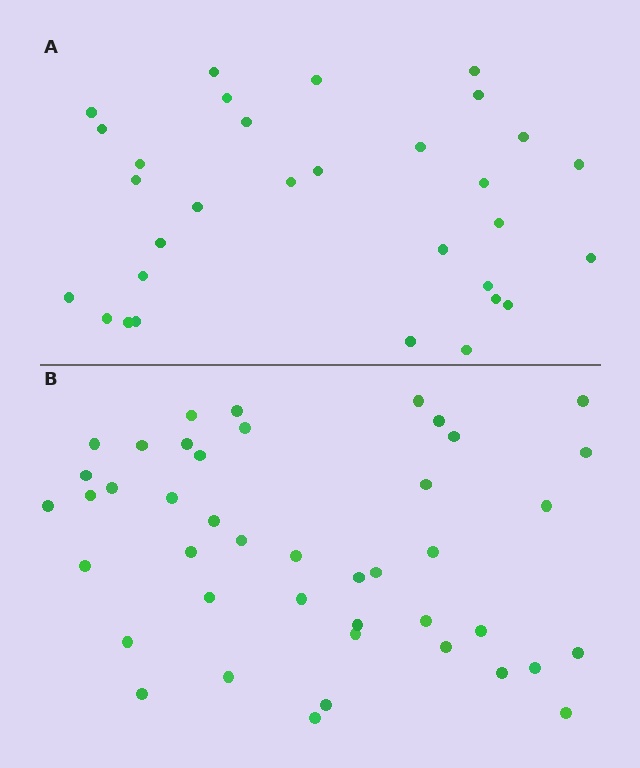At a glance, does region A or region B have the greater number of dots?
Region B (the bottom region) has more dots.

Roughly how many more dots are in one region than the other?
Region B has roughly 12 or so more dots than region A.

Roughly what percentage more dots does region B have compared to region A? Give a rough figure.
About 40% more.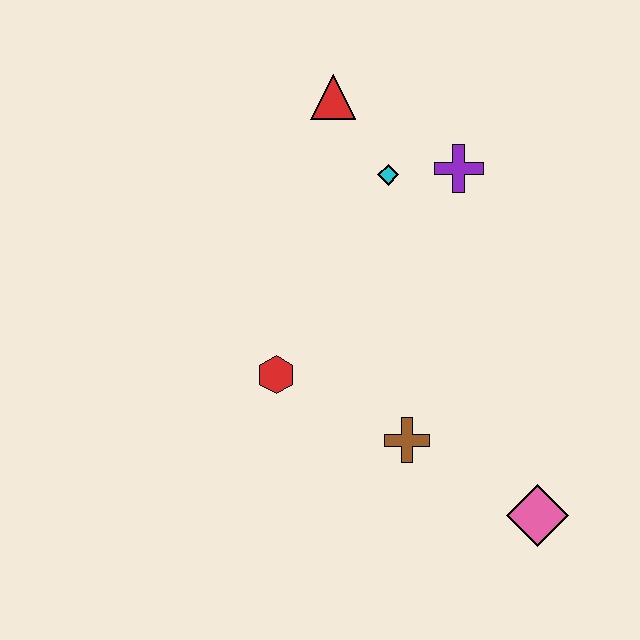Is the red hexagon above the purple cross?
No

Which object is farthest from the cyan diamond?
The pink diamond is farthest from the cyan diamond.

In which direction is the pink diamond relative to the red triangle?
The pink diamond is below the red triangle.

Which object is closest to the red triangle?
The cyan diamond is closest to the red triangle.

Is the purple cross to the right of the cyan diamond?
Yes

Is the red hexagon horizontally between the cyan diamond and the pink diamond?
No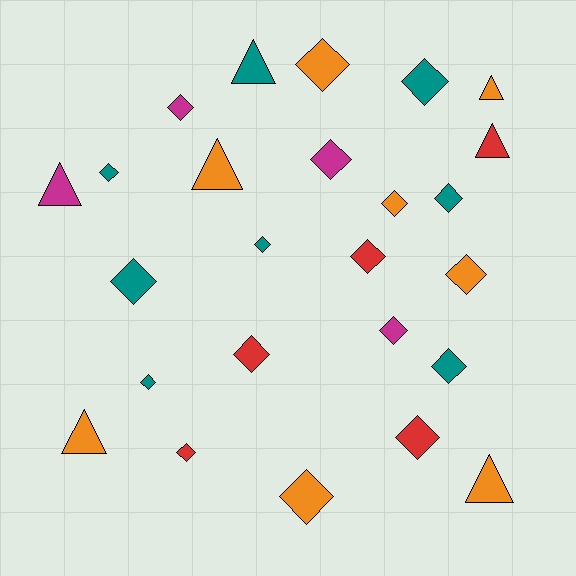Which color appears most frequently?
Teal, with 8 objects.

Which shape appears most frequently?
Diamond, with 18 objects.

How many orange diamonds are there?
There are 4 orange diamonds.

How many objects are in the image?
There are 25 objects.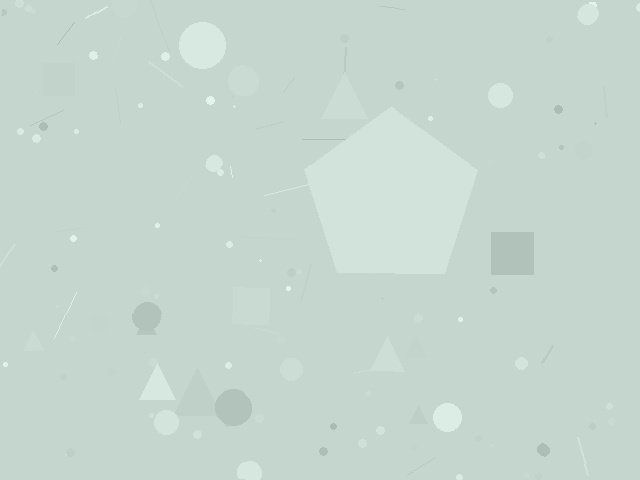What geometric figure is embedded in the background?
A pentagon is embedded in the background.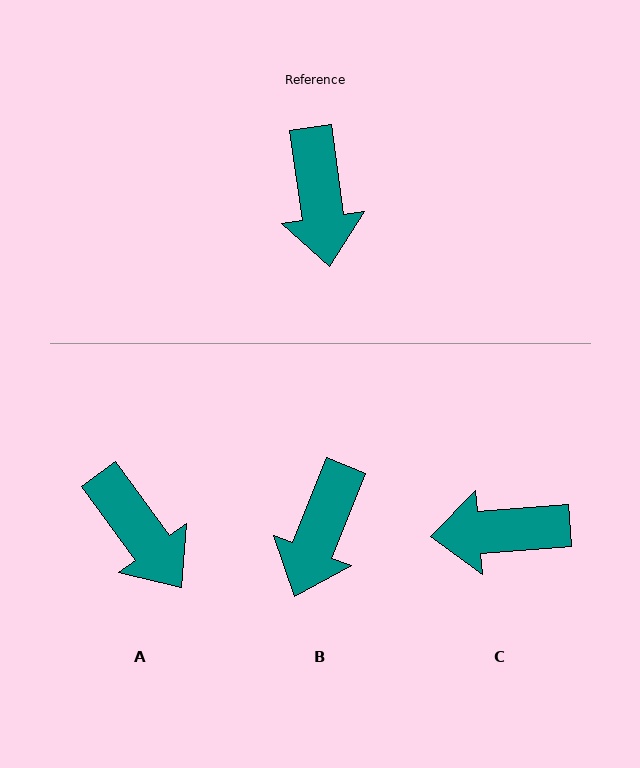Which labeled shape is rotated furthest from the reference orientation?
C, about 93 degrees away.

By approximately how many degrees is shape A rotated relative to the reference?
Approximately 28 degrees counter-clockwise.